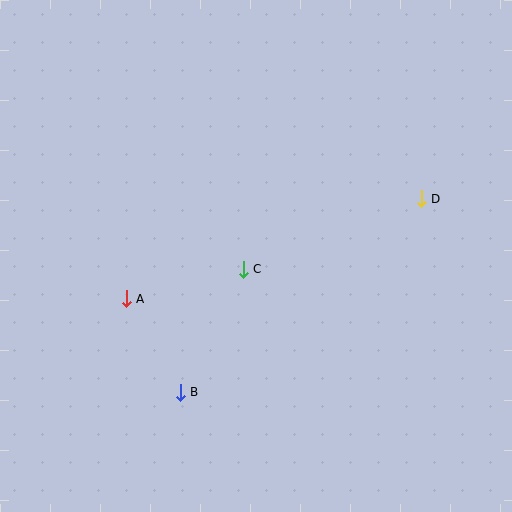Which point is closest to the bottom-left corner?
Point B is closest to the bottom-left corner.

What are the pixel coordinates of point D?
Point D is at (421, 199).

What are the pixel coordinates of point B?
Point B is at (180, 392).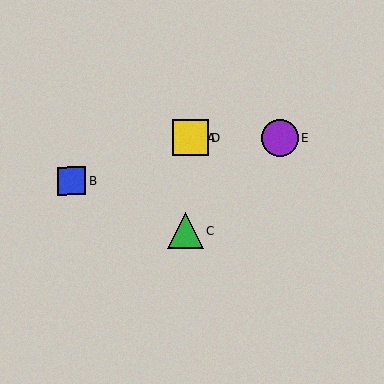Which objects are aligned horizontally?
Objects A, D, E are aligned horizontally.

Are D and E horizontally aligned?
Yes, both are at y≈138.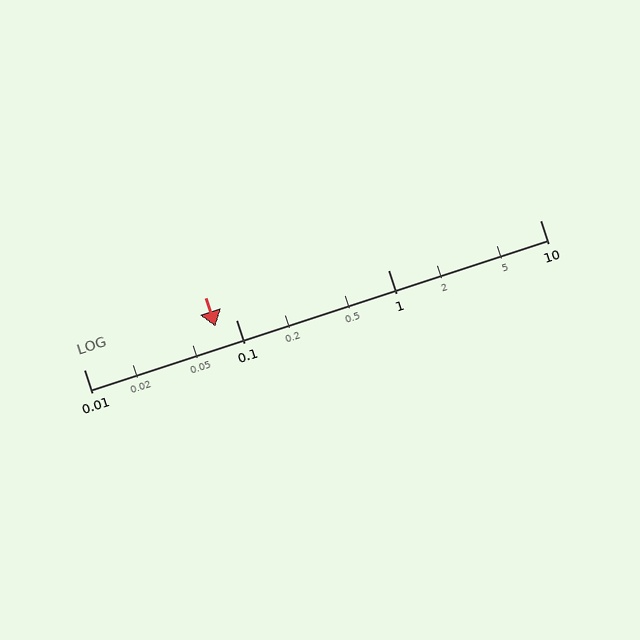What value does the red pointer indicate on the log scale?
The pointer indicates approximately 0.073.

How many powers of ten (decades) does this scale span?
The scale spans 3 decades, from 0.01 to 10.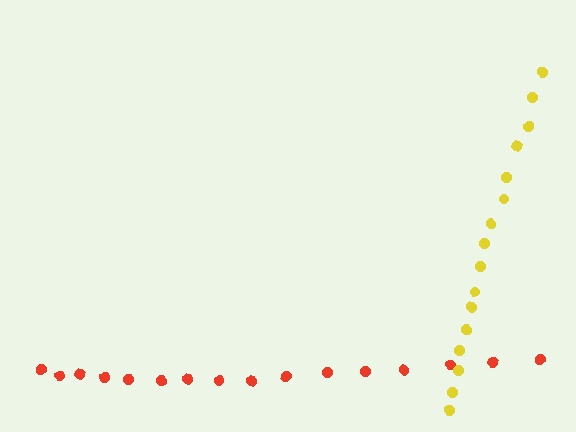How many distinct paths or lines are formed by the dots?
There are 2 distinct paths.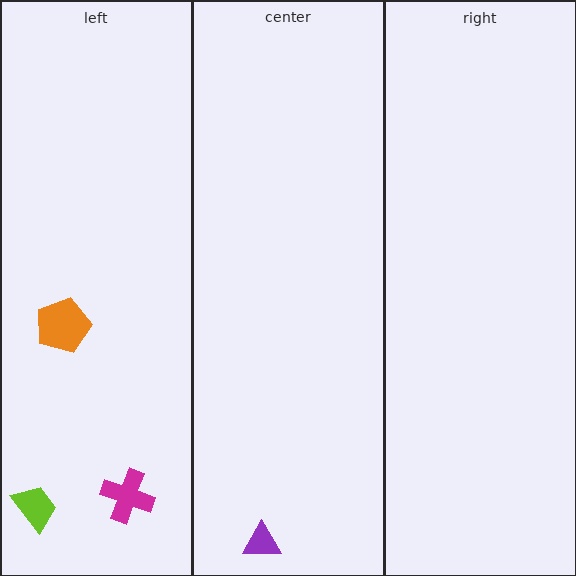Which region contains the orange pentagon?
The left region.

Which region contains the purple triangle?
The center region.